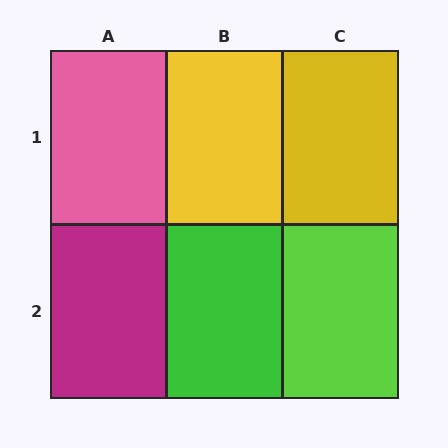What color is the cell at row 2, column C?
Lime.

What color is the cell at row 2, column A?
Magenta.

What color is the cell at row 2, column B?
Green.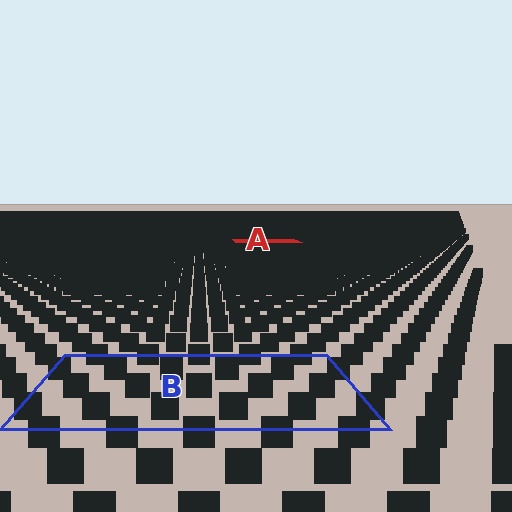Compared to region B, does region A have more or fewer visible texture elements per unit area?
Region A has more texture elements per unit area — they are packed more densely because it is farther away.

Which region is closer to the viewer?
Region B is closer. The texture elements there are larger and more spread out.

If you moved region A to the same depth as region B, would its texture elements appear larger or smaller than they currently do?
They would appear larger. At a closer depth, the same texture elements are projected at a bigger on-screen size.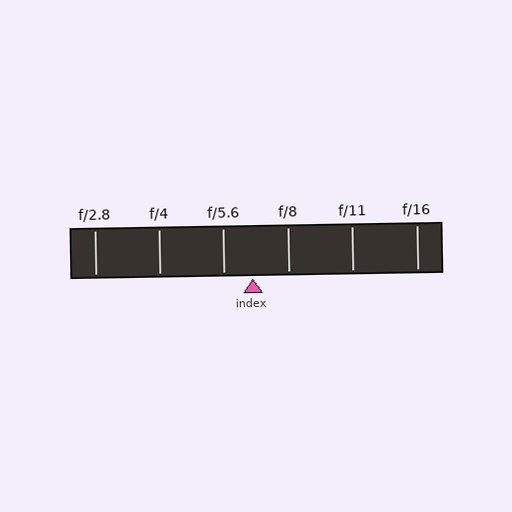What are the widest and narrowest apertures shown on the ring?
The widest aperture shown is f/2.8 and the narrowest is f/16.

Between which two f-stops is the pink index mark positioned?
The index mark is between f/5.6 and f/8.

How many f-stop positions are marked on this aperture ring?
There are 6 f-stop positions marked.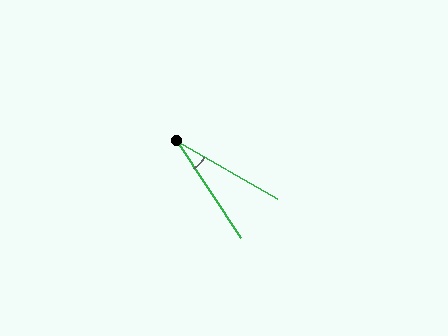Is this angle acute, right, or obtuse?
It is acute.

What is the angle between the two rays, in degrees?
Approximately 27 degrees.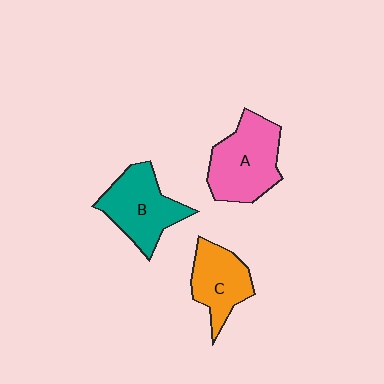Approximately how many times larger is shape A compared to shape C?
Approximately 1.4 times.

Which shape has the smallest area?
Shape C (orange).